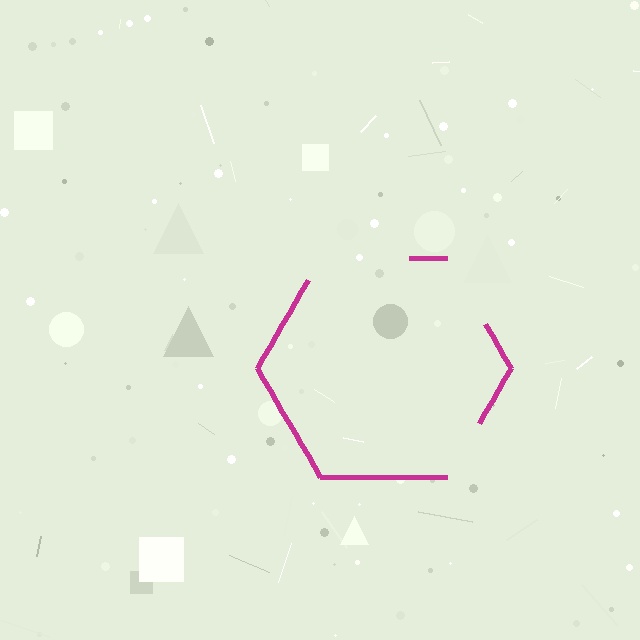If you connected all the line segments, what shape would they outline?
They would outline a hexagon.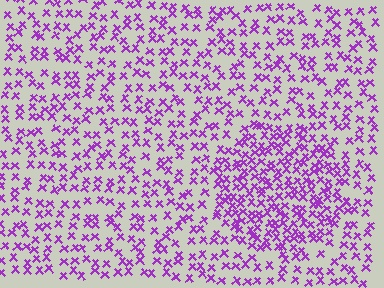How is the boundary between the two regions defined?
The boundary is defined by a change in element density (approximately 1.9x ratio). All elements are the same color, size, and shape.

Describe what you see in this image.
The image contains small purple elements arranged at two different densities. A circle-shaped region is visible where the elements are more densely packed than the surrounding area.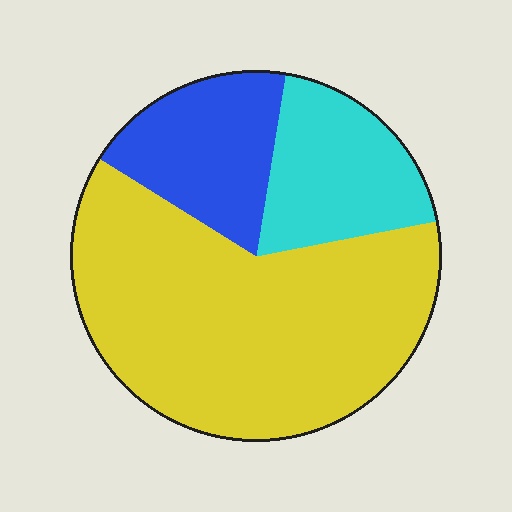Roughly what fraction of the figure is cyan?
Cyan covers around 20% of the figure.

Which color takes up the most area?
Yellow, at roughly 60%.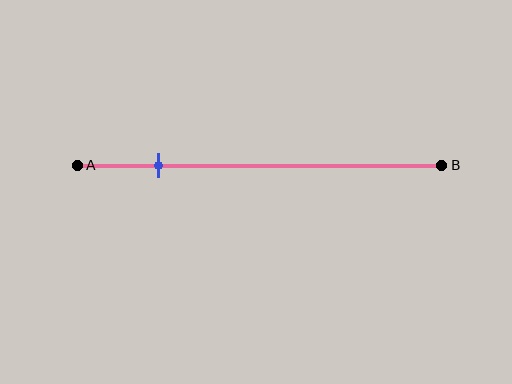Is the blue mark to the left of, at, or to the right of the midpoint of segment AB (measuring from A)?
The blue mark is to the left of the midpoint of segment AB.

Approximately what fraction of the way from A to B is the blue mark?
The blue mark is approximately 20% of the way from A to B.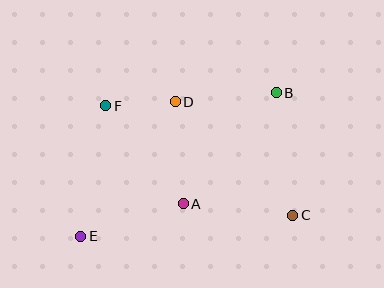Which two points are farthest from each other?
Points B and E are farthest from each other.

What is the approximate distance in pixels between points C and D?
The distance between C and D is approximately 163 pixels.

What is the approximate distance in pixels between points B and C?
The distance between B and C is approximately 123 pixels.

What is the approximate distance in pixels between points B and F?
The distance between B and F is approximately 171 pixels.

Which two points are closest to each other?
Points D and F are closest to each other.